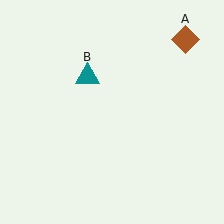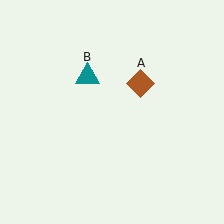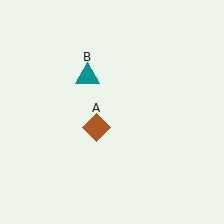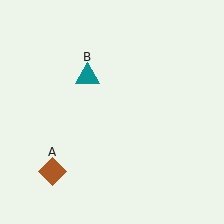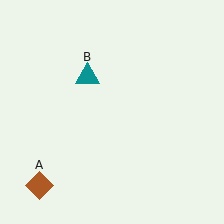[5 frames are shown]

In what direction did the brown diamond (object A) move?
The brown diamond (object A) moved down and to the left.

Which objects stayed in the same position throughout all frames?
Teal triangle (object B) remained stationary.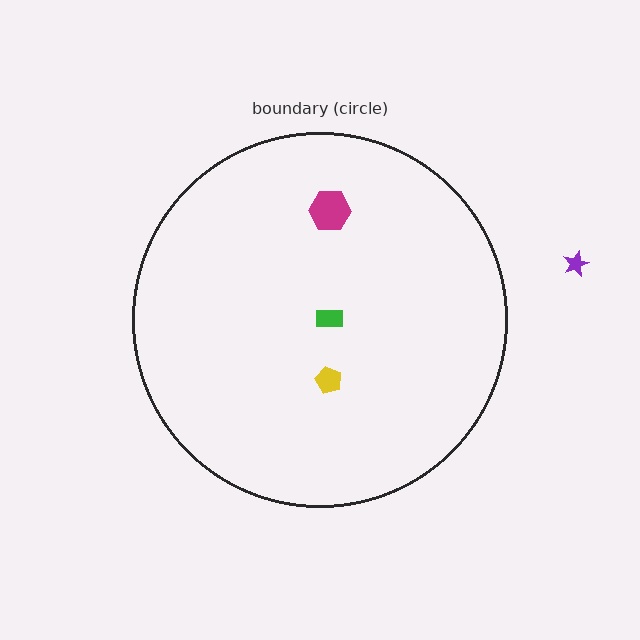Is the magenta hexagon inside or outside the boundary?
Inside.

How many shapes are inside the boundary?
3 inside, 1 outside.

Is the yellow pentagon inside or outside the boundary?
Inside.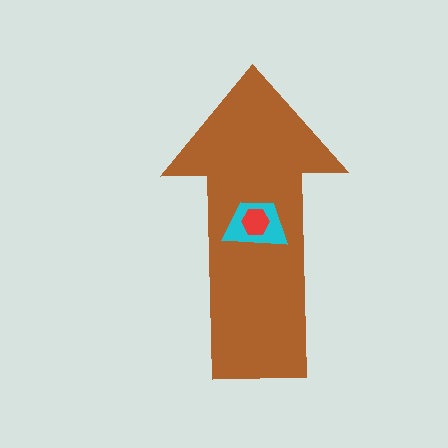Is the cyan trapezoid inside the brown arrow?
Yes.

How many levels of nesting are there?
3.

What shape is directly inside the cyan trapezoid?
The red hexagon.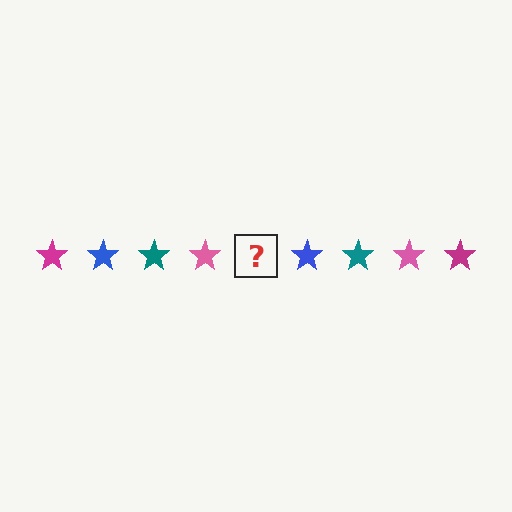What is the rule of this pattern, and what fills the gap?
The rule is that the pattern cycles through magenta, blue, teal, pink stars. The gap should be filled with a magenta star.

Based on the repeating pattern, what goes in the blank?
The blank should be a magenta star.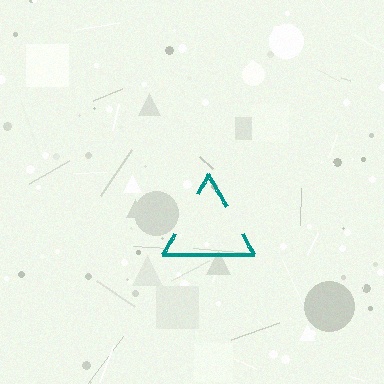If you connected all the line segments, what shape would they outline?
They would outline a triangle.